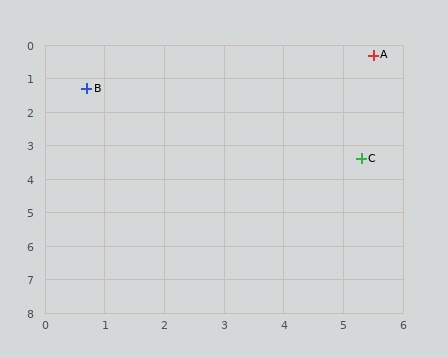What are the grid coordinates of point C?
Point C is at approximately (5.3, 3.4).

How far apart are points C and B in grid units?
Points C and B are about 5.1 grid units apart.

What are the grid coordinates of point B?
Point B is at approximately (0.7, 1.3).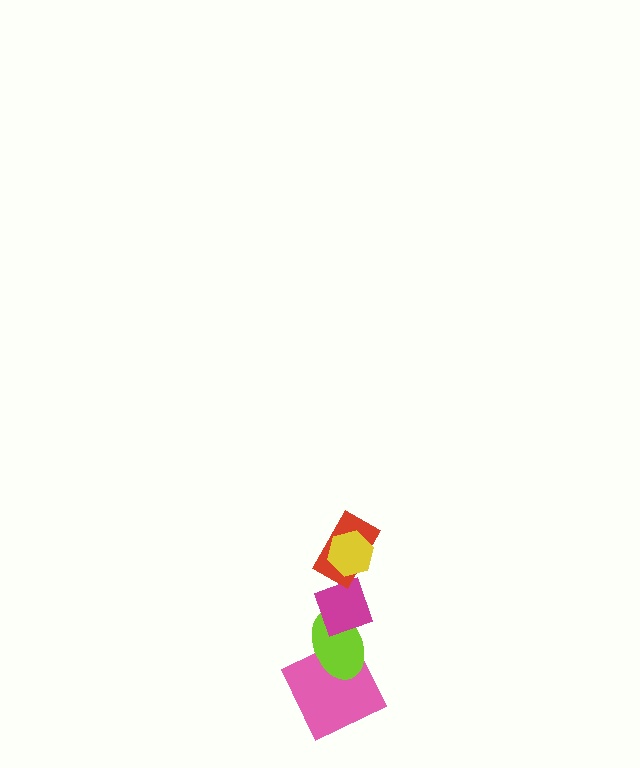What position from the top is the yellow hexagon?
The yellow hexagon is 1st from the top.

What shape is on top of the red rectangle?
The yellow hexagon is on top of the red rectangle.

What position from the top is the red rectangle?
The red rectangle is 2nd from the top.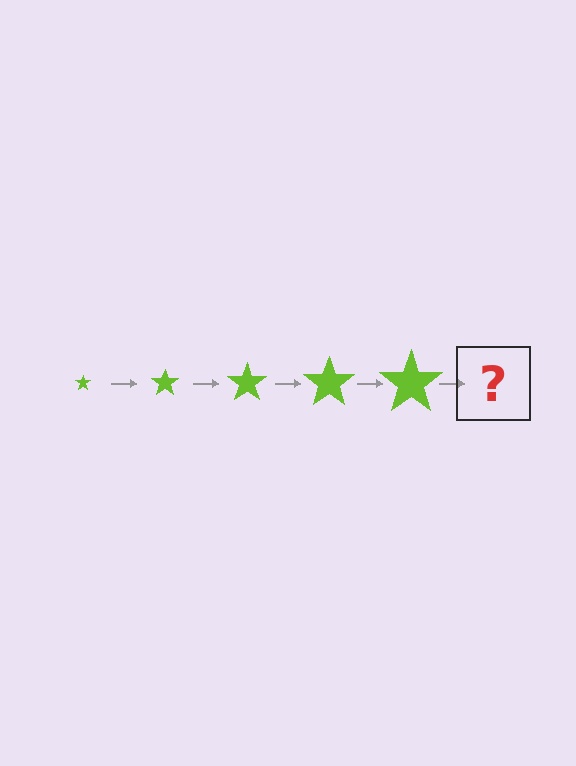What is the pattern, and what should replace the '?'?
The pattern is that the star gets progressively larger each step. The '?' should be a lime star, larger than the previous one.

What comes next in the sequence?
The next element should be a lime star, larger than the previous one.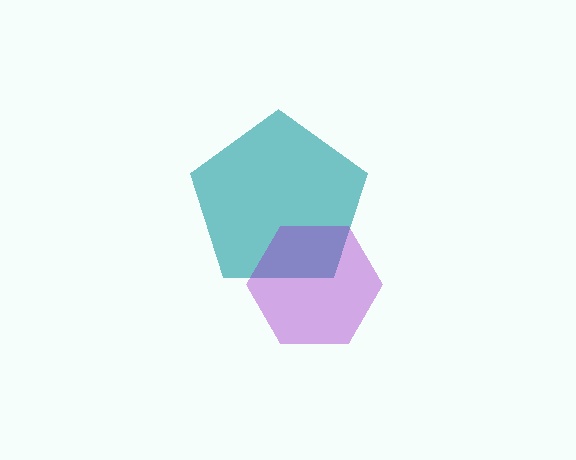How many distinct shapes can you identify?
There are 2 distinct shapes: a teal pentagon, a purple hexagon.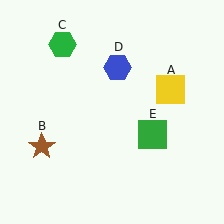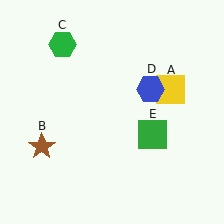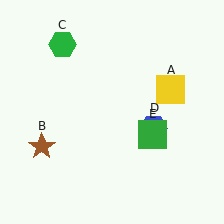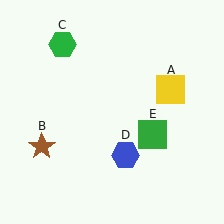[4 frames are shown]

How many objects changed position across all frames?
1 object changed position: blue hexagon (object D).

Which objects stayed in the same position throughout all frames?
Yellow square (object A) and brown star (object B) and green hexagon (object C) and green square (object E) remained stationary.